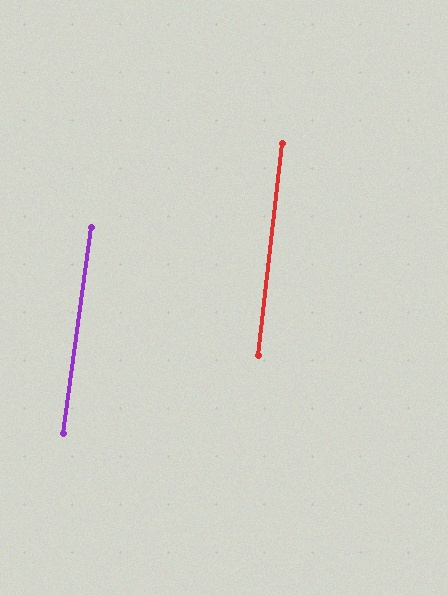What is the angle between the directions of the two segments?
Approximately 1 degree.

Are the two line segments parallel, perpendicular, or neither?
Parallel — their directions differ by only 1.1°.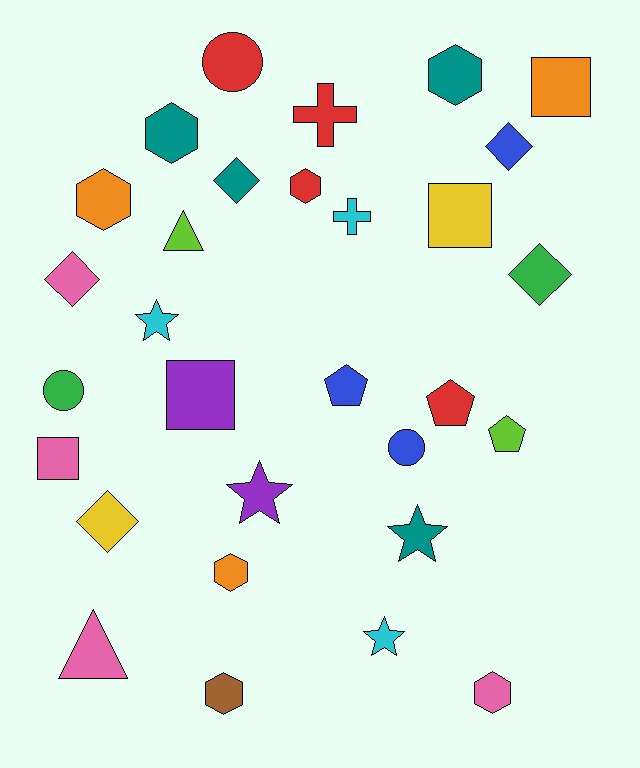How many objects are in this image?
There are 30 objects.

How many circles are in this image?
There are 3 circles.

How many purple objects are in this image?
There are 2 purple objects.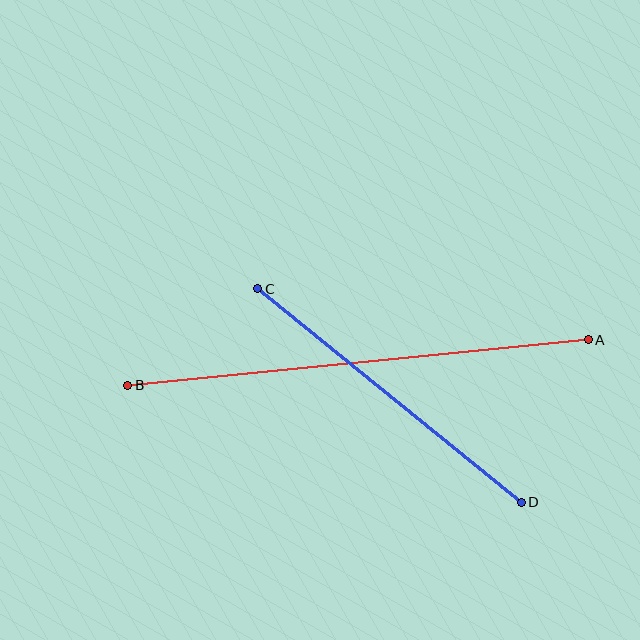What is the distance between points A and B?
The distance is approximately 463 pixels.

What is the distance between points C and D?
The distance is approximately 339 pixels.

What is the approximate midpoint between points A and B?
The midpoint is at approximately (358, 363) pixels.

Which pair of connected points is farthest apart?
Points A and B are farthest apart.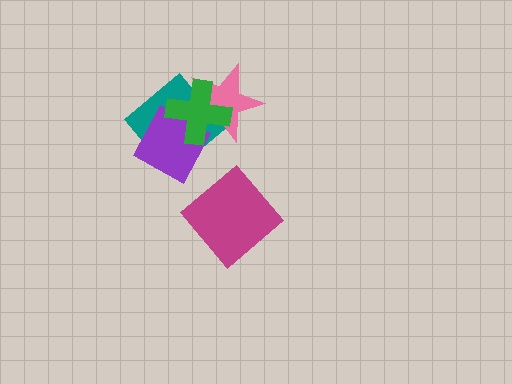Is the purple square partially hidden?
Yes, it is partially covered by another shape.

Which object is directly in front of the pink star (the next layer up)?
The teal diamond is directly in front of the pink star.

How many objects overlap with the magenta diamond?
0 objects overlap with the magenta diamond.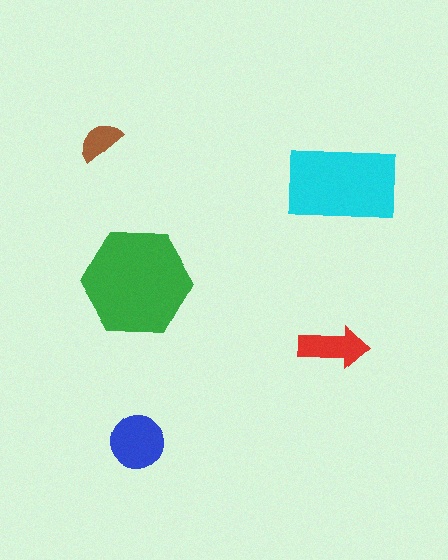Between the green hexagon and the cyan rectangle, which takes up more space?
The green hexagon.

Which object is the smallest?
The brown semicircle.